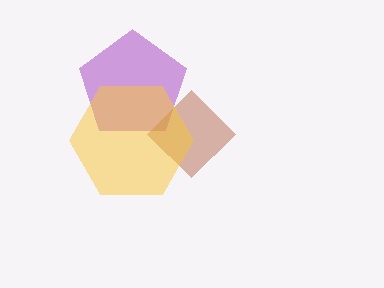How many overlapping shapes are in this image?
There are 3 overlapping shapes in the image.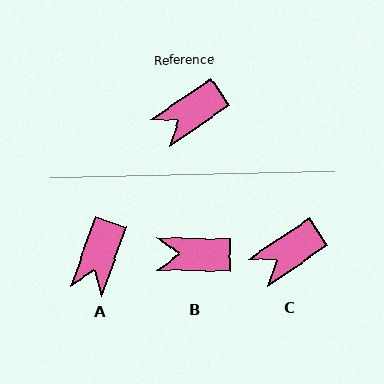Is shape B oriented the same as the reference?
No, it is off by about 36 degrees.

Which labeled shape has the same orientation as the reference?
C.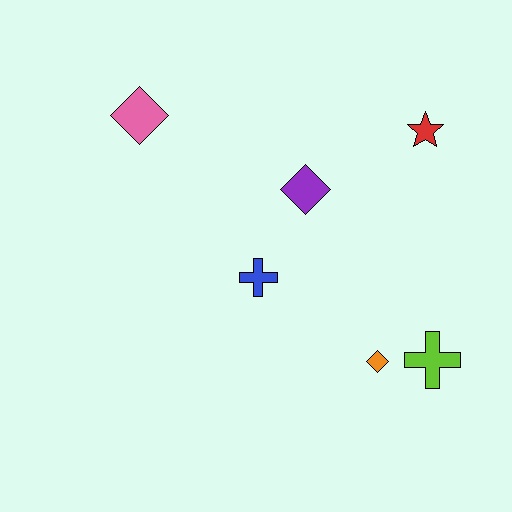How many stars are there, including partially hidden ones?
There is 1 star.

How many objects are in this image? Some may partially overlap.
There are 6 objects.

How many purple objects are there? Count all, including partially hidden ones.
There is 1 purple object.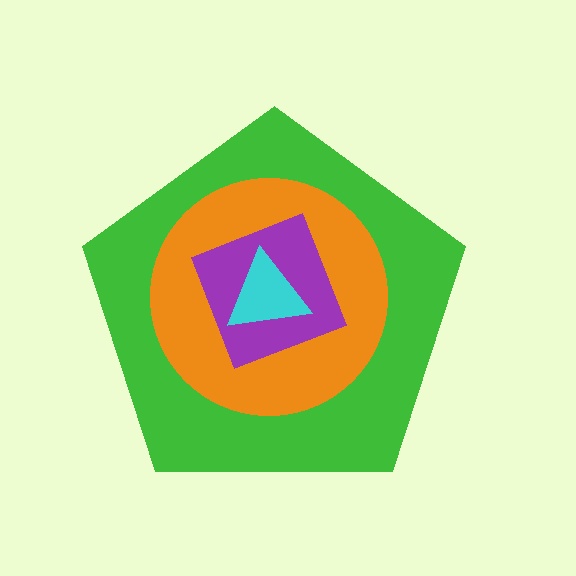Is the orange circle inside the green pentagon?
Yes.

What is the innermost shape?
The cyan triangle.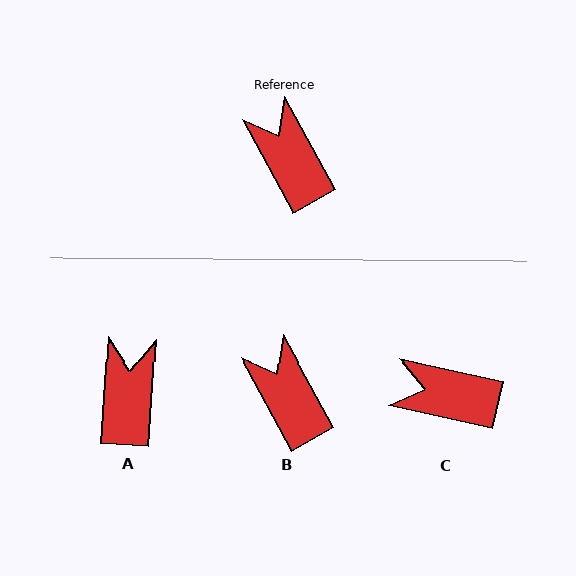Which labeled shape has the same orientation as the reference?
B.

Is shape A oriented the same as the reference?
No, it is off by about 33 degrees.